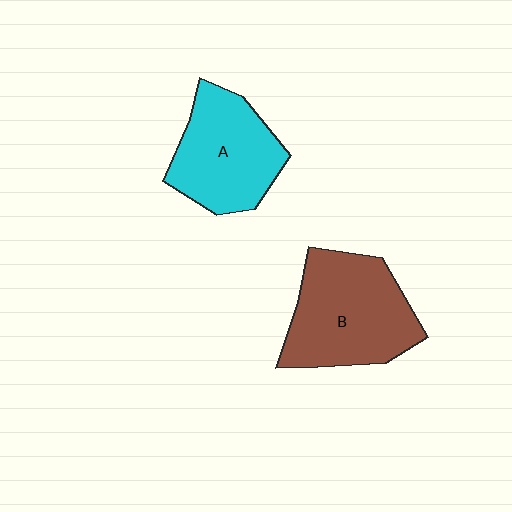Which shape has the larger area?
Shape B (brown).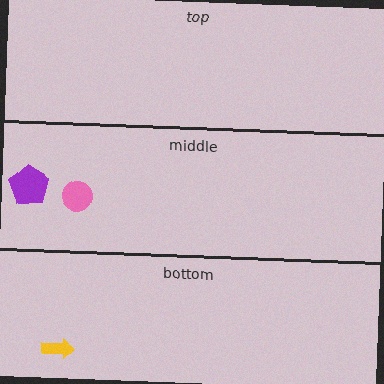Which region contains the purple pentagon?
The middle region.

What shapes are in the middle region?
The pink circle, the purple pentagon.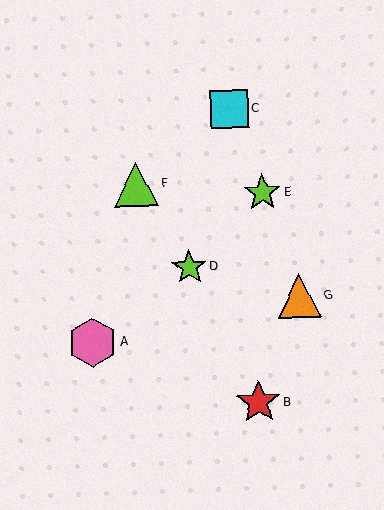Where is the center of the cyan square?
The center of the cyan square is at (229, 109).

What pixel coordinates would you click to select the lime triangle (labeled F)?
Click at (136, 184) to select the lime triangle F.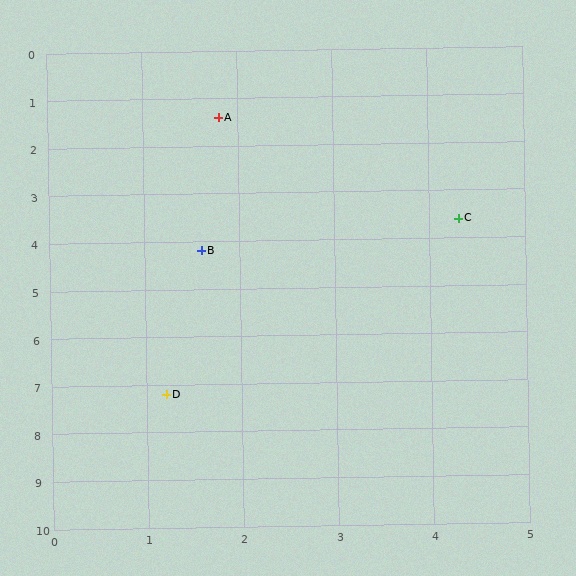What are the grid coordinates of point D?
Point D is at approximately (1.2, 7.2).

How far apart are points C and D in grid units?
Points C and D are about 4.8 grid units apart.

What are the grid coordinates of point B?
Point B is at approximately (1.6, 4.2).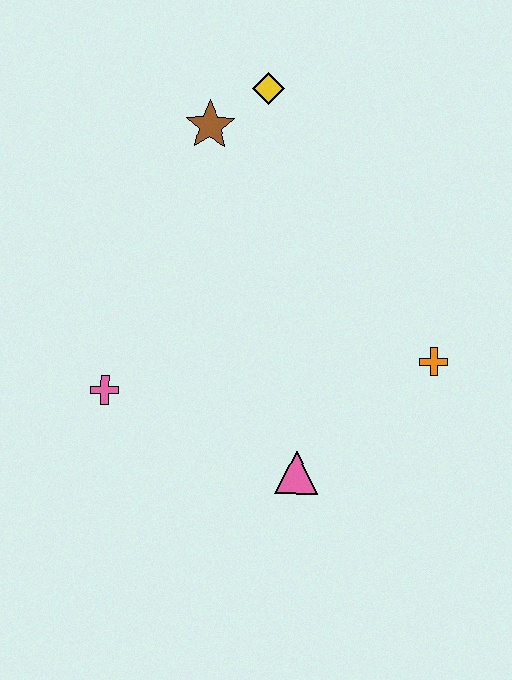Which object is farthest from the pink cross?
The yellow diamond is farthest from the pink cross.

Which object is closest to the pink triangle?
The orange cross is closest to the pink triangle.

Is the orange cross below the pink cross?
No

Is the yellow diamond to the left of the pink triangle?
Yes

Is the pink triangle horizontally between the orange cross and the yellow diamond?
Yes